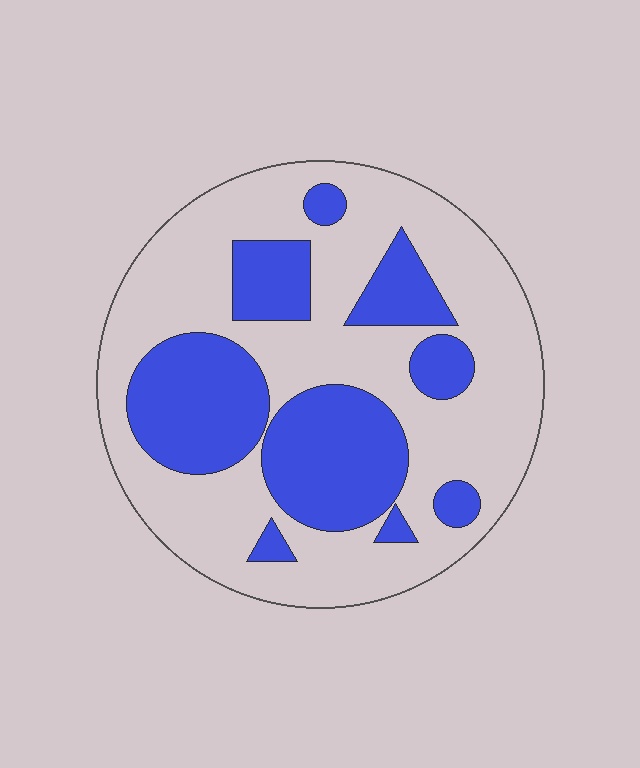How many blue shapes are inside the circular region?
9.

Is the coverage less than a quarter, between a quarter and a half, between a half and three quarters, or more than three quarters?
Between a quarter and a half.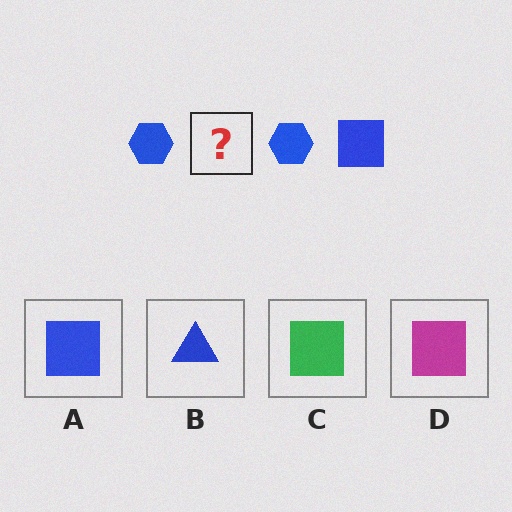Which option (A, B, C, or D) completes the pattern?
A.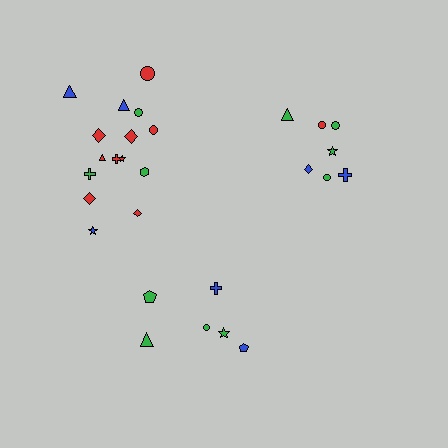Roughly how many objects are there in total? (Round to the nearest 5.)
Roughly 30 objects in total.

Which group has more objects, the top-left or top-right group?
The top-left group.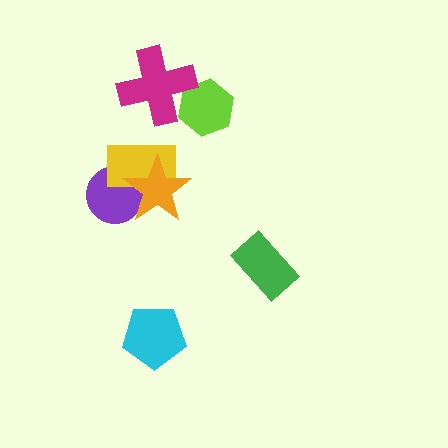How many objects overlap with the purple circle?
2 objects overlap with the purple circle.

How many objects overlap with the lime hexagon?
1 object overlaps with the lime hexagon.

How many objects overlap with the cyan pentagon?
0 objects overlap with the cyan pentagon.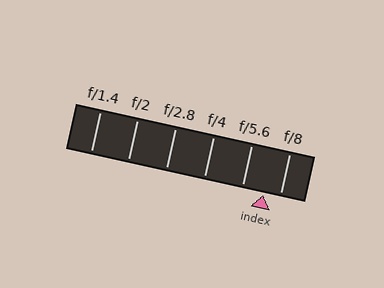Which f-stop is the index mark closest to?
The index mark is closest to f/8.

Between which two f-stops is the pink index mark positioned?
The index mark is between f/5.6 and f/8.